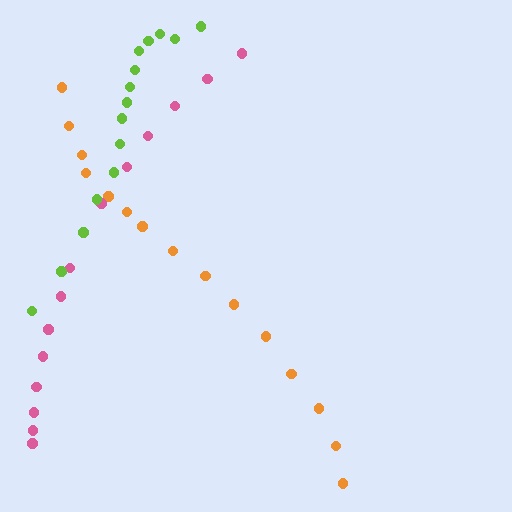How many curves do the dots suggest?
There are 3 distinct paths.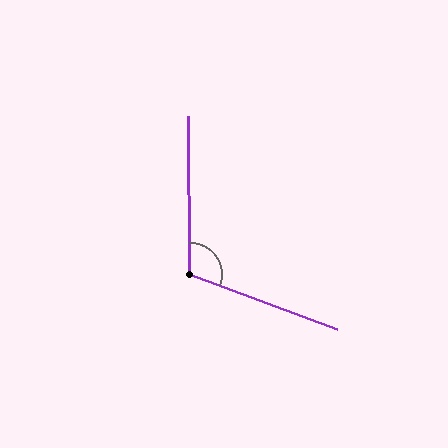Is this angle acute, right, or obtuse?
It is obtuse.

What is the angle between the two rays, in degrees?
Approximately 111 degrees.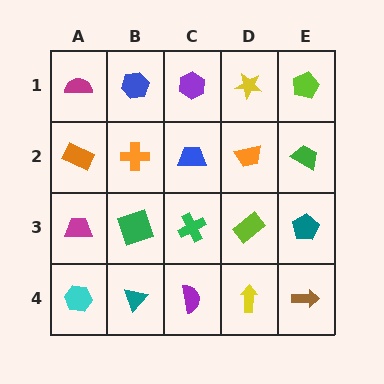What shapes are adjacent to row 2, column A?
A magenta semicircle (row 1, column A), a magenta trapezoid (row 3, column A), an orange cross (row 2, column B).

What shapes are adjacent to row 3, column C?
A blue trapezoid (row 2, column C), a purple semicircle (row 4, column C), a green square (row 3, column B), a lime rectangle (row 3, column D).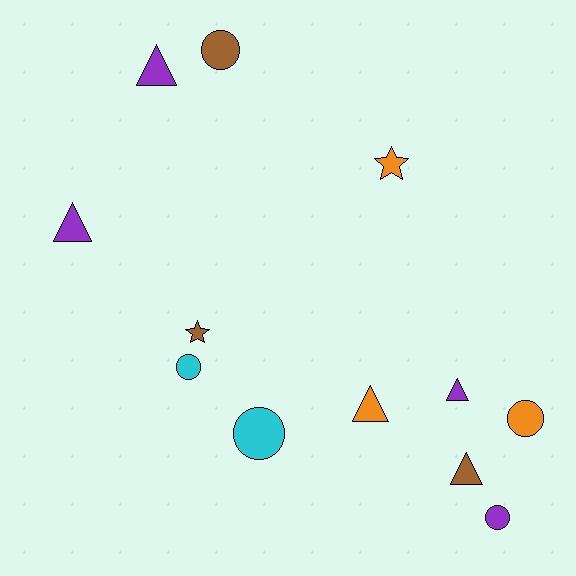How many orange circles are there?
There is 1 orange circle.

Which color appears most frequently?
Purple, with 4 objects.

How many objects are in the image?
There are 12 objects.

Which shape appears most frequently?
Circle, with 5 objects.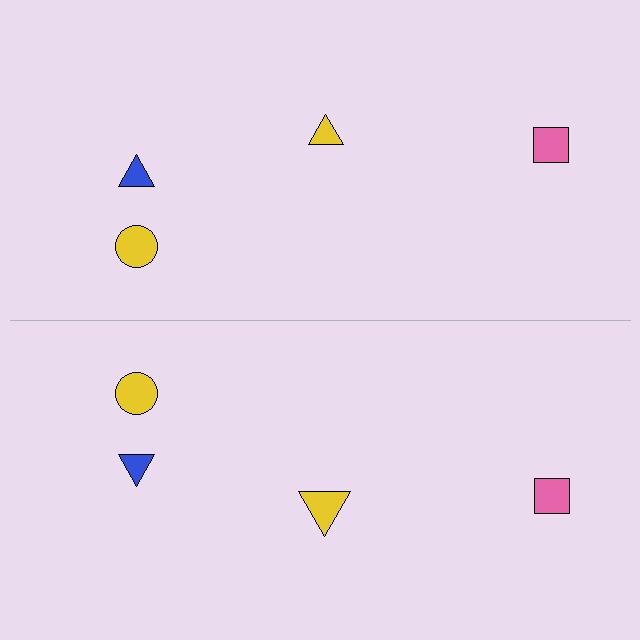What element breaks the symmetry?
The yellow triangle on the bottom side has a different size than its mirror counterpart.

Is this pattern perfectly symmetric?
No, the pattern is not perfectly symmetric. The yellow triangle on the bottom side has a different size than its mirror counterpart.